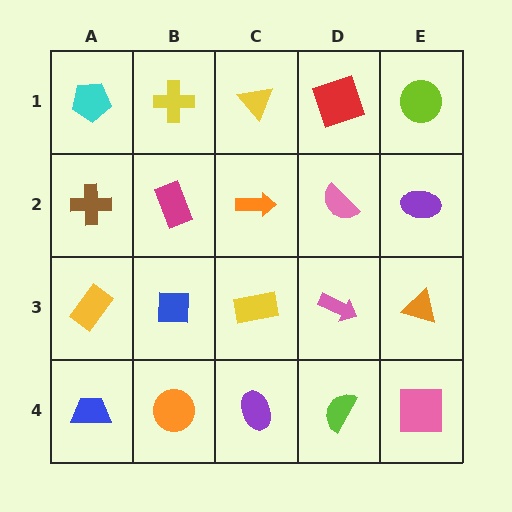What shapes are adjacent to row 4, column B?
A blue square (row 3, column B), a blue trapezoid (row 4, column A), a purple ellipse (row 4, column C).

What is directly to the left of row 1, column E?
A red square.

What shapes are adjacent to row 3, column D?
A pink semicircle (row 2, column D), a lime semicircle (row 4, column D), a yellow rectangle (row 3, column C), an orange triangle (row 3, column E).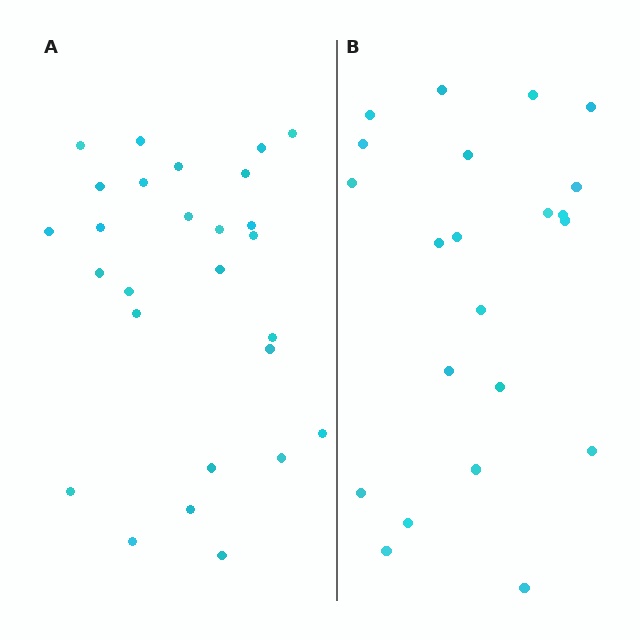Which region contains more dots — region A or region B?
Region A (the left region) has more dots.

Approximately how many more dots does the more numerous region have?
Region A has about 5 more dots than region B.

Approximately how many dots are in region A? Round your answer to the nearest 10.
About 30 dots. (The exact count is 27, which rounds to 30.)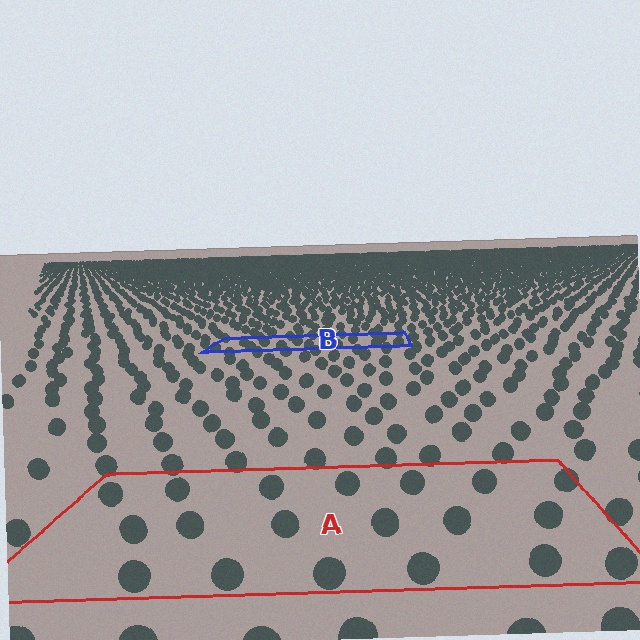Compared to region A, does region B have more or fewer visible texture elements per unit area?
Region B has more texture elements per unit area — they are packed more densely because it is farther away.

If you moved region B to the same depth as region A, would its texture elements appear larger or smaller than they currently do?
They would appear larger. At a closer depth, the same texture elements are projected at a bigger on-screen size.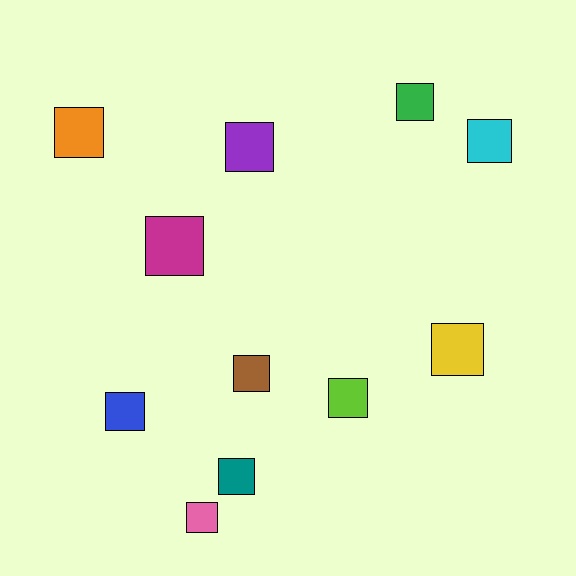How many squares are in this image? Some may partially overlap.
There are 11 squares.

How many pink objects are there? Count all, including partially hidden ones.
There is 1 pink object.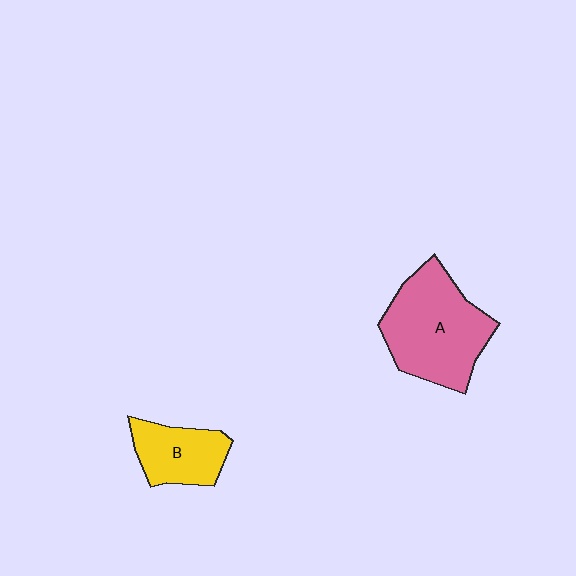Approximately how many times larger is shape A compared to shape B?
Approximately 1.8 times.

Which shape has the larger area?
Shape A (pink).